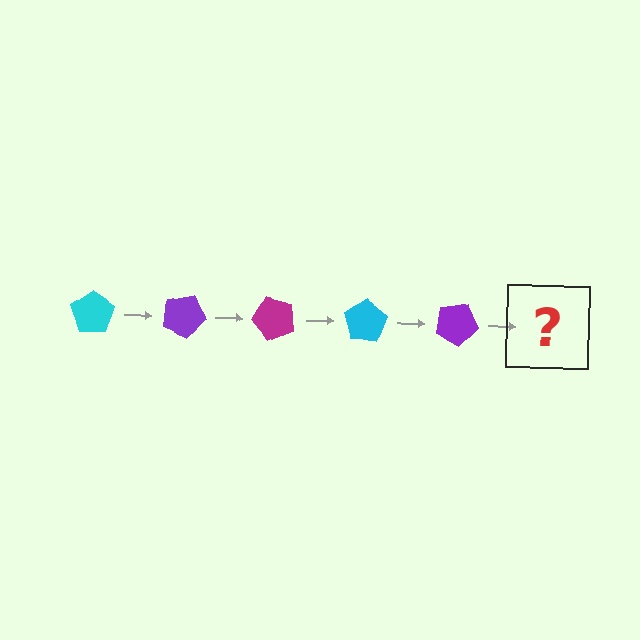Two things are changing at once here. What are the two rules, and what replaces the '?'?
The two rules are that it rotates 25 degrees each step and the color cycles through cyan, purple, and magenta. The '?' should be a magenta pentagon, rotated 125 degrees from the start.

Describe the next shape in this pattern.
It should be a magenta pentagon, rotated 125 degrees from the start.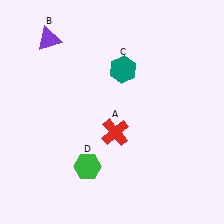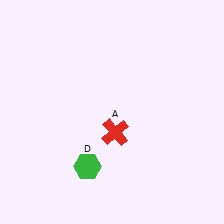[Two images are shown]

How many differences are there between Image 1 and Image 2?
There are 2 differences between the two images.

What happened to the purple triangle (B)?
The purple triangle (B) was removed in Image 2. It was in the top-left area of Image 1.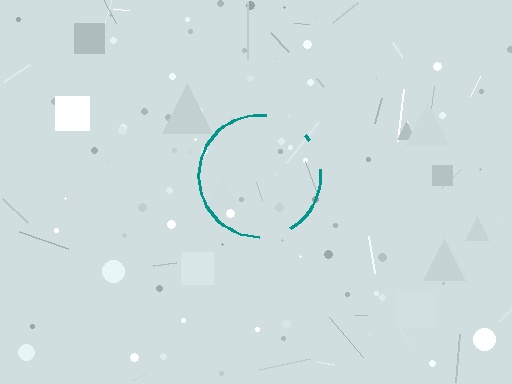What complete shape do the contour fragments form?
The contour fragments form a circle.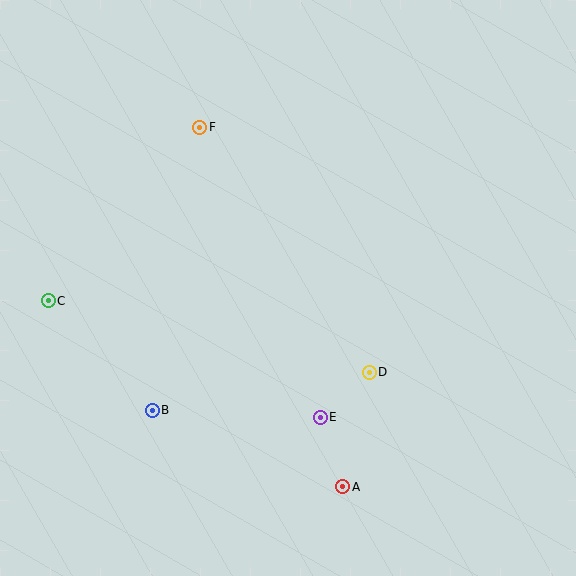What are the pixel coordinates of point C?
Point C is at (48, 301).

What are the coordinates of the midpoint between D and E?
The midpoint between D and E is at (345, 395).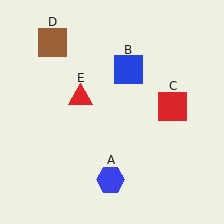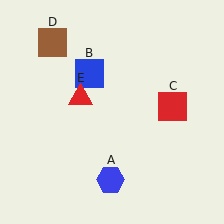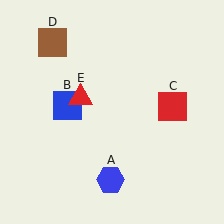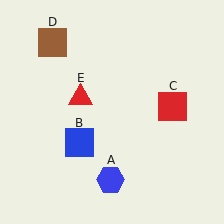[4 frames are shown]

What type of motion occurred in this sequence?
The blue square (object B) rotated counterclockwise around the center of the scene.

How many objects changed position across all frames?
1 object changed position: blue square (object B).